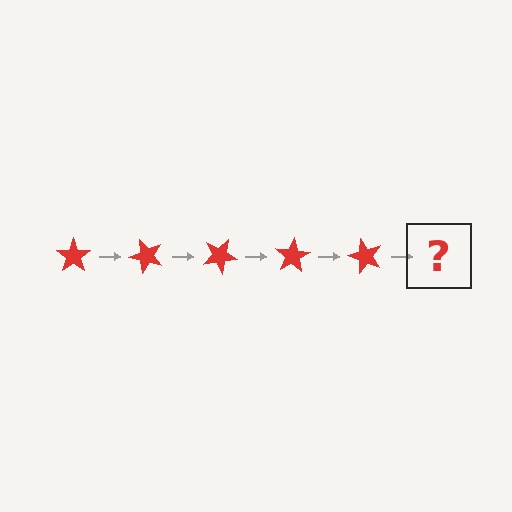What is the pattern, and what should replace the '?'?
The pattern is that the star rotates 50 degrees each step. The '?' should be a red star rotated 250 degrees.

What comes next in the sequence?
The next element should be a red star rotated 250 degrees.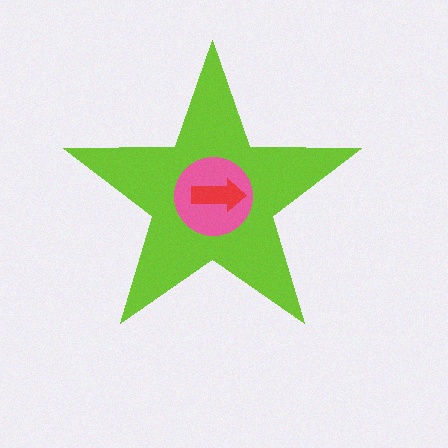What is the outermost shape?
The lime star.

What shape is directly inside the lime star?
The pink circle.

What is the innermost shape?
The red arrow.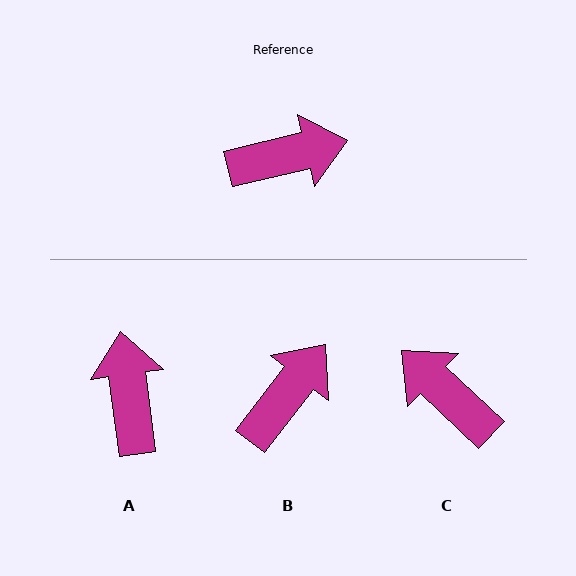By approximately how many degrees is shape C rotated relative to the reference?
Approximately 123 degrees counter-clockwise.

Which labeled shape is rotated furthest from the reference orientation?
C, about 123 degrees away.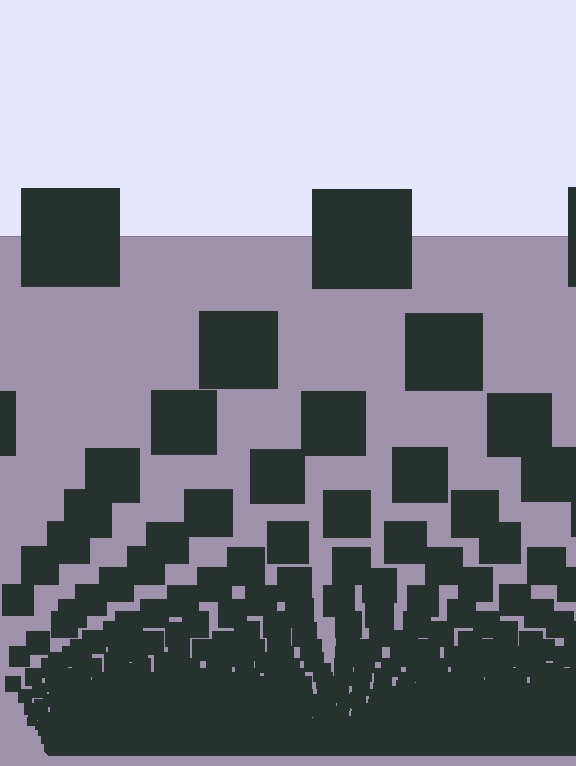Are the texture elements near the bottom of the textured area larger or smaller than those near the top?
Smaller. The gradient is inverted — elements near the bottom are smaller and denser.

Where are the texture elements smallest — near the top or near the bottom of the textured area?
Near the bottom.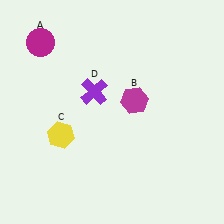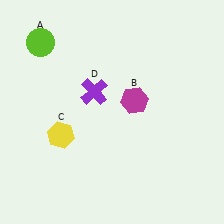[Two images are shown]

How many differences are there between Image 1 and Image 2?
There is 1 difference between the two images.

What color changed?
The circle (A) changed from magenta in Image 1 to lime in Image 2.